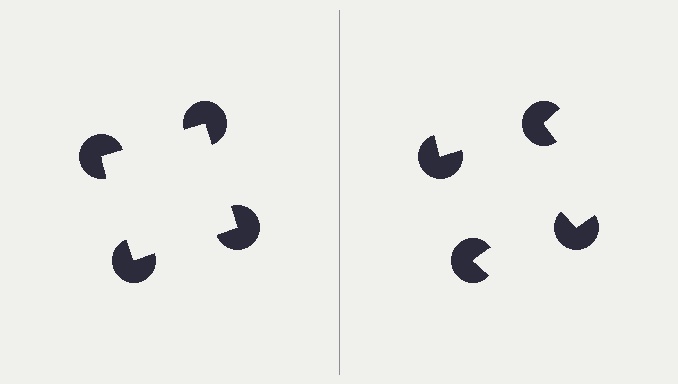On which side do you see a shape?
An illusory square appears on the left side. On the right side the wedge cuts are rotated, so no coherent shape forms.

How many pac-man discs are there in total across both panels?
8 — 4 on each side.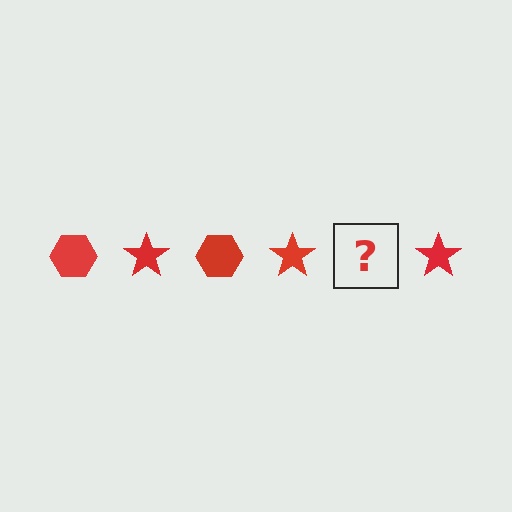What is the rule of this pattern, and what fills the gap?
The rule is that the pattern cycles through hexagon, star shapes in red. The gap should be filled with a red hexagon.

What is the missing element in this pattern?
The missing element is a red hexagon.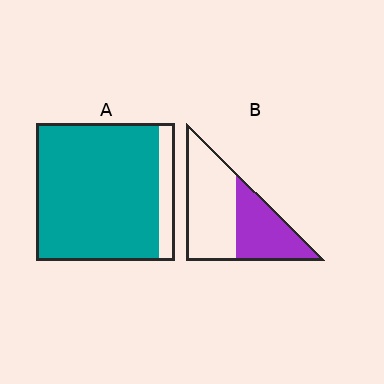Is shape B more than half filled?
No.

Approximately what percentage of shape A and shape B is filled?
A is approximately 90% and B is approximately 40%.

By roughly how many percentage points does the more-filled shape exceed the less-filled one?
By roughly 45 percentage points (A over B).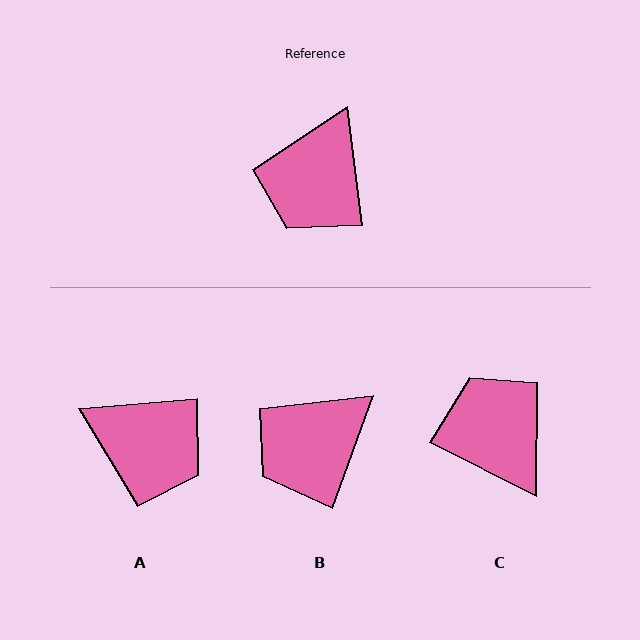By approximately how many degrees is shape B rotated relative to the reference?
Approximately 27 degrees clockwise.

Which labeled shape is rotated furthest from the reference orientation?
C, about 124 degrees away.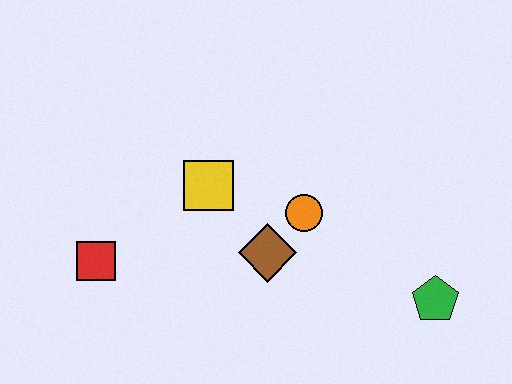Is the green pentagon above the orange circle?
No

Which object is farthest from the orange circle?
The red square is farthest from the orange circle.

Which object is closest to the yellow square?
The brown diamond is closest to the yellow square.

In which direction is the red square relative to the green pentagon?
The red square is to the left of the green pentagon.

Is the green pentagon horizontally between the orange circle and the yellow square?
No